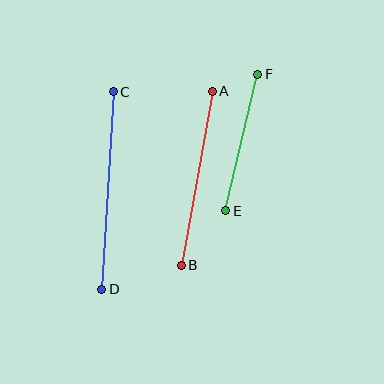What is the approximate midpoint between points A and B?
The midpoint is at approximately (197, 178) pixels.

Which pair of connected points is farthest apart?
Points C and D are farthest apart.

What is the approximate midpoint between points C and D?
The midpoint is at approximately (108, 190) pixels.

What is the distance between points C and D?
The distance is approximately 198 pixels.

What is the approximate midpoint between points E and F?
The midpoint is at approximately (242, 142) pixels.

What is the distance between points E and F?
The distance is approximately 141 pixels.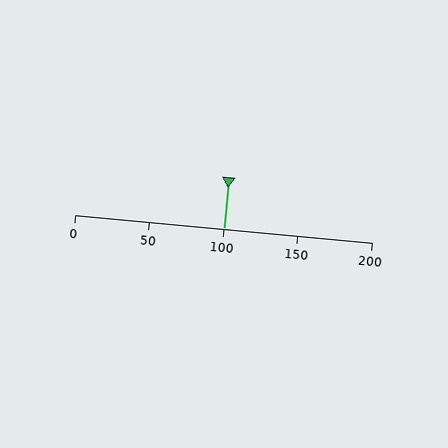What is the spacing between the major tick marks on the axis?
The major ticks are spaced 50 apart.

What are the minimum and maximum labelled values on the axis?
The axis runs from 0 to 200.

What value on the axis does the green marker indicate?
The marker indicates approximately 100.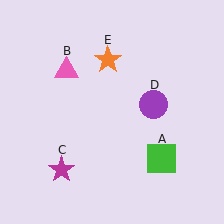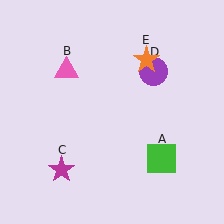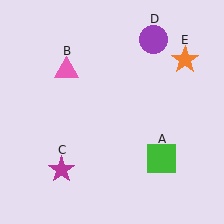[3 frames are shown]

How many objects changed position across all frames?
2 objects changed position: purple circle (object D), orange star (object E).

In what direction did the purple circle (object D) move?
The purple circle (object D) moved up.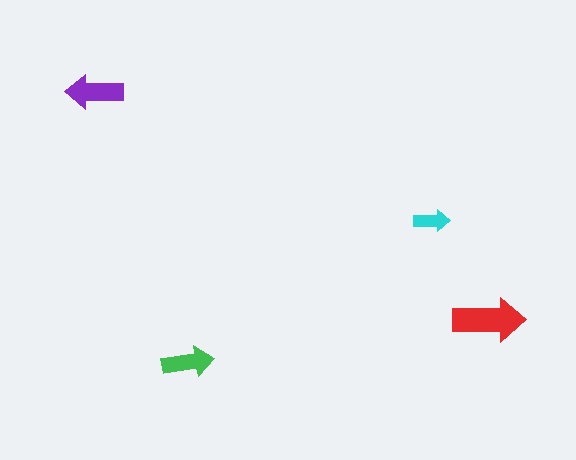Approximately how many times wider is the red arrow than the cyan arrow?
About 2 times wider.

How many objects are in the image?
There are 4 objects in the image.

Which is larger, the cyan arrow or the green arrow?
The green one.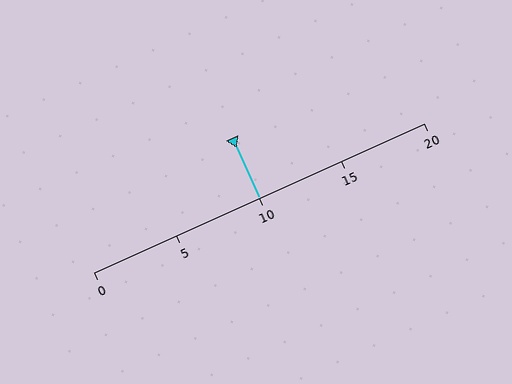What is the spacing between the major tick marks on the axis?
The major ticks are spaced 5 apart.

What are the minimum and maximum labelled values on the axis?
The axis runs from 0 to 20.